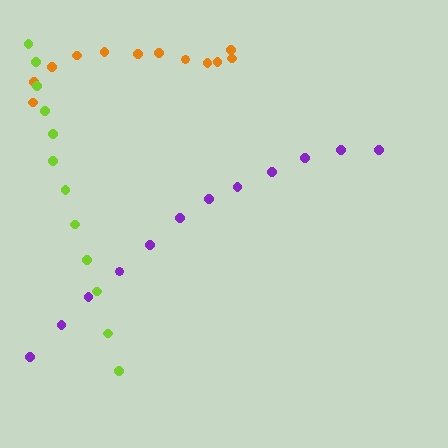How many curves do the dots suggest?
There are 3 distinct paths.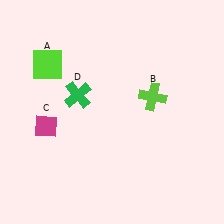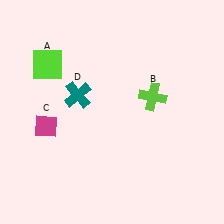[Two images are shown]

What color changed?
The cross (D) changed from green in Image 1 to teal in Image 2.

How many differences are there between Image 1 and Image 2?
There is 1 difference between the two images.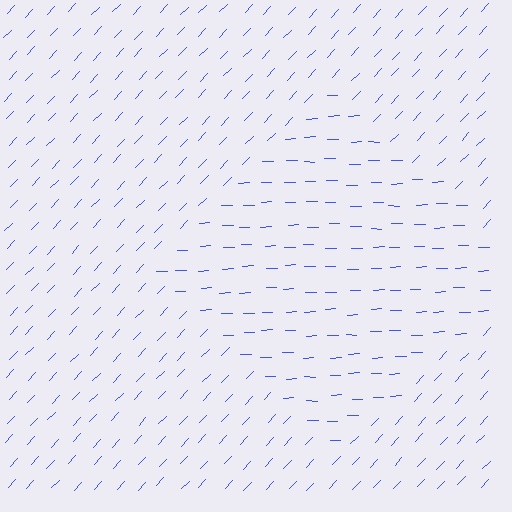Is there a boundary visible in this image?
Yes, there is a texture boundary formed by a change in line orientation.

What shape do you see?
I see a diamond.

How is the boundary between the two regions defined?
The boundary is defined purely by a change in line orientation (approximately 45 degrees difference). All lines are the same color and thickness.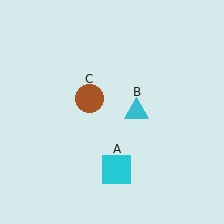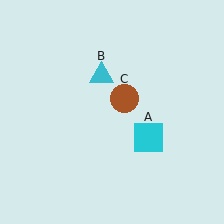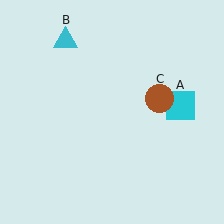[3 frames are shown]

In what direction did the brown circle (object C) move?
The brown circle (object C) moved right.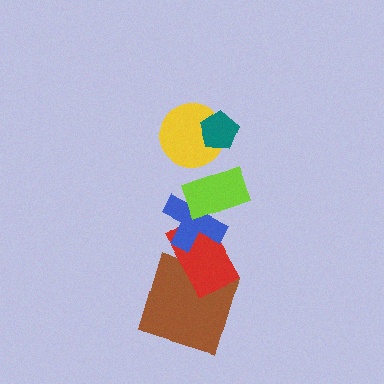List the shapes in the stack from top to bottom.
From top to bottom: the teal pentagon, the yellow circle, the lime rectangle, the blue cross, the red rectangle, the brown square.